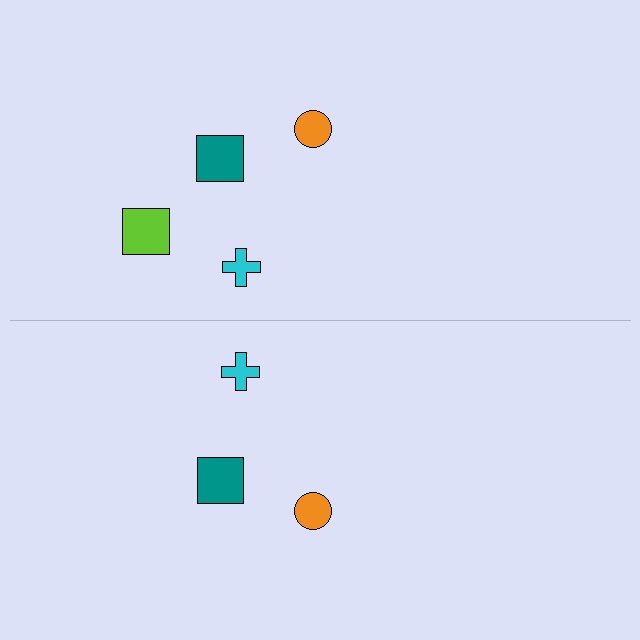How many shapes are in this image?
There are 7 shapes in this image.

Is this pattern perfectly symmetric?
No, the pattern is not perfectly symmetric. A lime square is missing from the bottom side.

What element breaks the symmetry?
A lime square is missing from the bottom side.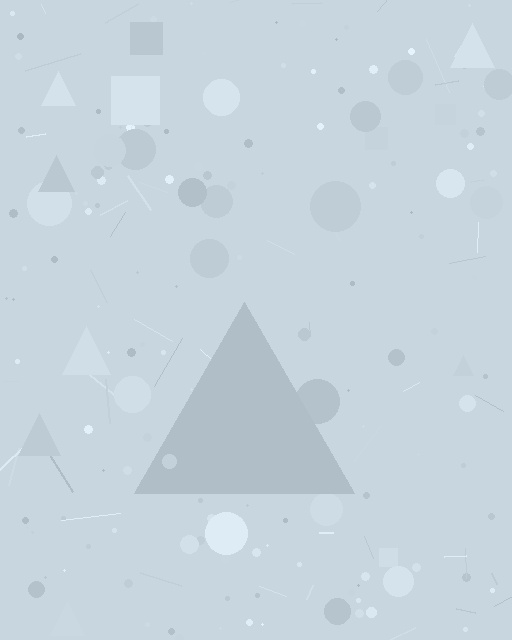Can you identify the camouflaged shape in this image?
The camouflaged shape is a triangle.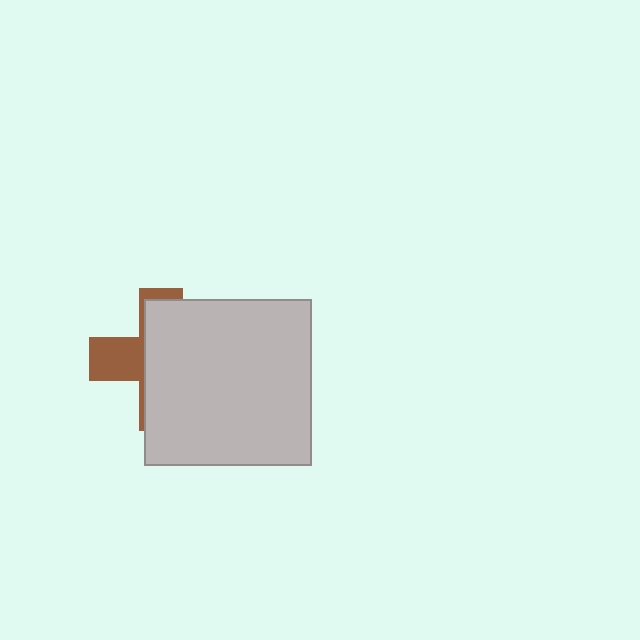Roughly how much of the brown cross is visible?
A small part of it is visible (roughly 31%).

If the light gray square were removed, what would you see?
You would see the complete brown cross.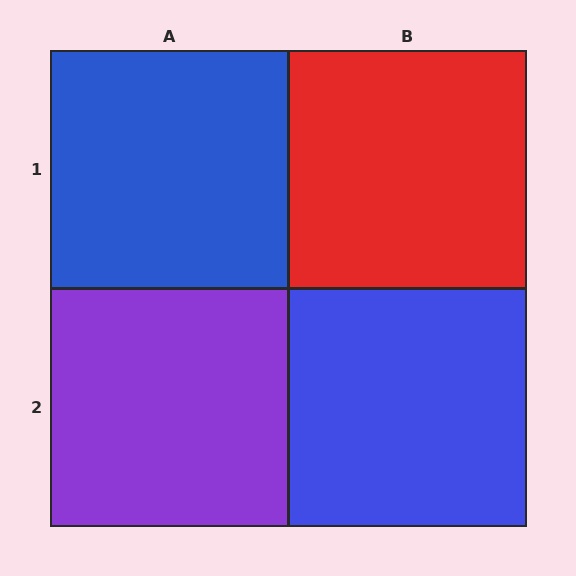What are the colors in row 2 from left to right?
Purple, blue.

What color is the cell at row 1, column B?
Red.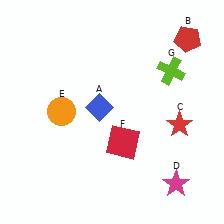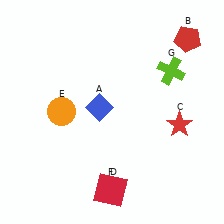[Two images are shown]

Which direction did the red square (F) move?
The red square (F) moved down.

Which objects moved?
The objects that moved are: the magenta star (D), the red square (F).